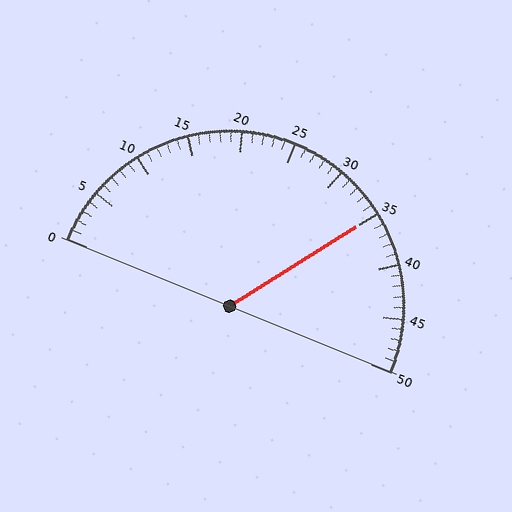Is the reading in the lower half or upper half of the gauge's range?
The reading is in the upper half of the range (0 to 50).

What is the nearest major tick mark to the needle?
The nearest major tick mark is 35.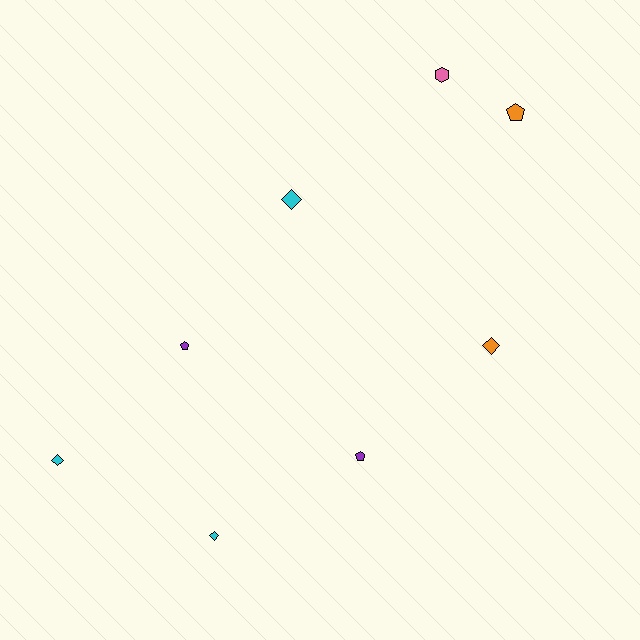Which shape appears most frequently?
Diamond, with 4 objects.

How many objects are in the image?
There are 8 objects.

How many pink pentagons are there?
There are no pink pentagons.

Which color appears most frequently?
Cyan, with 3 objects.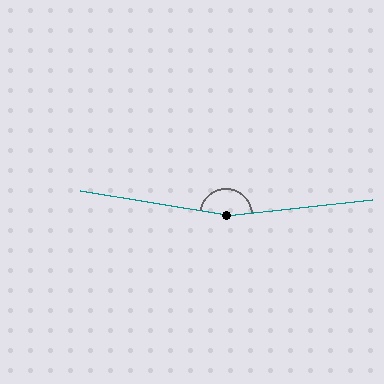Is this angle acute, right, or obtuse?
It is obtuse.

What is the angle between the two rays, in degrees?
Approximately 164 degrees.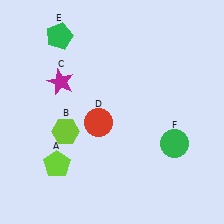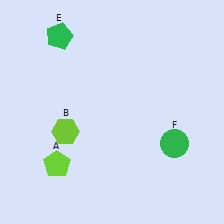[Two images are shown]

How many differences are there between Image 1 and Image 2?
There are 2 differences between the two images.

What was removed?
The magenta star (C), the red circle (D) were removed in Image 2.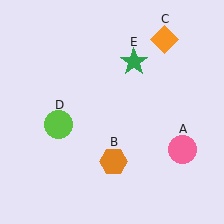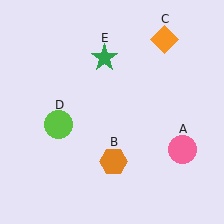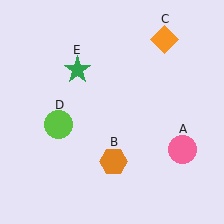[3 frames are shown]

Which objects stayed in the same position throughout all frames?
Pink circle (object A) and orange hexagon (object B) and orange diamond (object C) and lime circle (object D) remained stationary.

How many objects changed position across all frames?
1 object changed position: green star (object E).